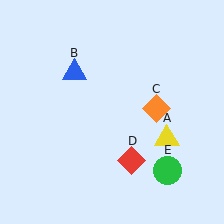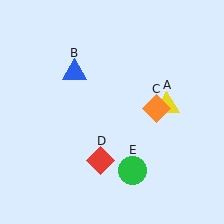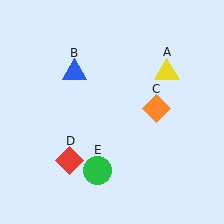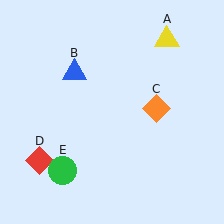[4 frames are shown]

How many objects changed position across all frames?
3 objects changed position: yellow triangle (object A), red diamond (object D), green circle (object E).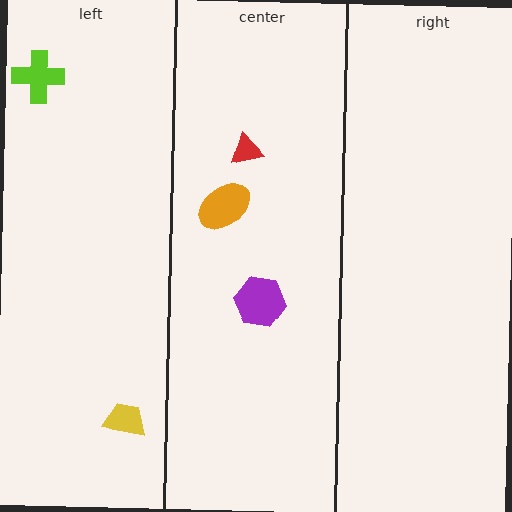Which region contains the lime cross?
The left region.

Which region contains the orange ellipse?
The center region.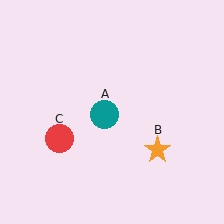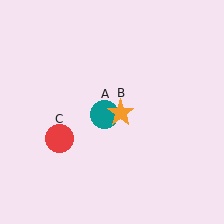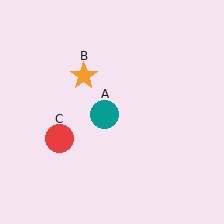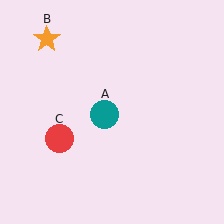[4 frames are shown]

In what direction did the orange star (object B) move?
The orange star (object B) moved up and to the left.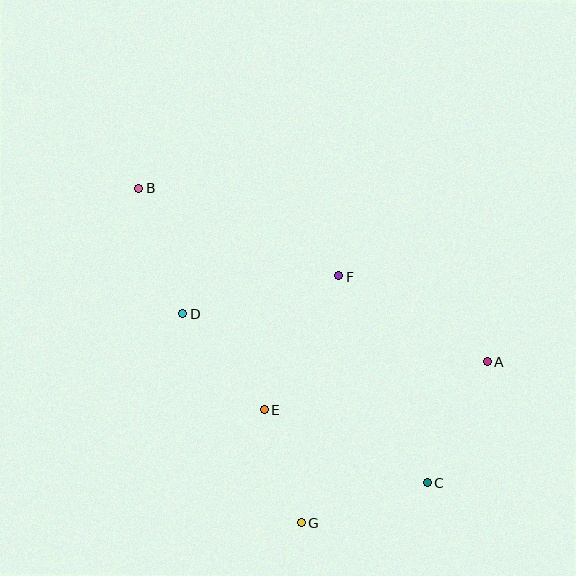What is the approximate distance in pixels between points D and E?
The distance between D and E is approximately 126 pixels.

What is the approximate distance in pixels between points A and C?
The distance between A and C is approximately 136 pixels.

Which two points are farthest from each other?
Points B and C are farthest from each other.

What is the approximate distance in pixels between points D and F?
The distance between D and F is approximately 161 pixels.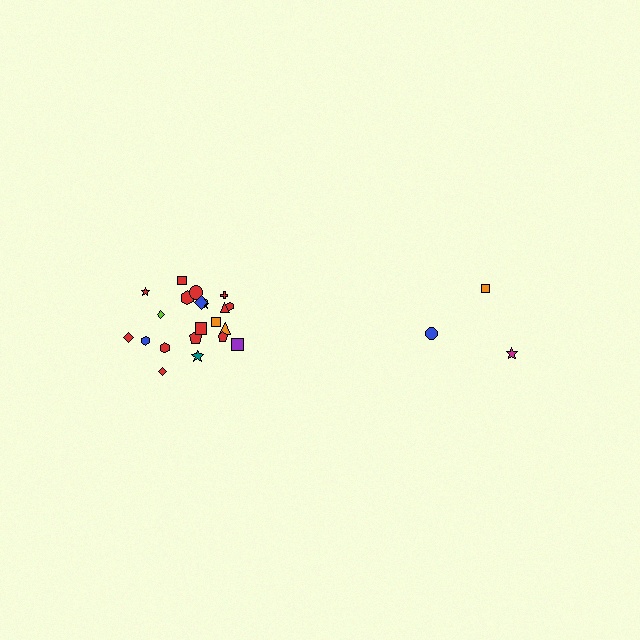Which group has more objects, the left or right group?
The left group.